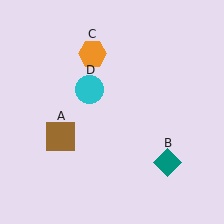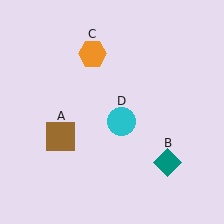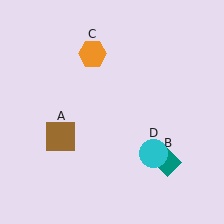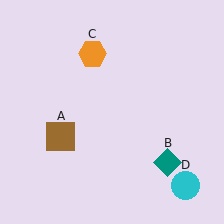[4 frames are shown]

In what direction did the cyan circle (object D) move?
The cyan circle (object D) moved down and to the right.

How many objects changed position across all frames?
1 object changed position: cyan circle (object D).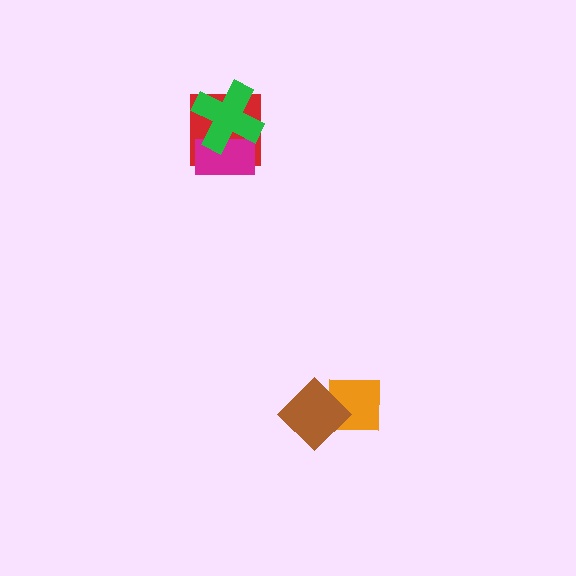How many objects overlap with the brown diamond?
1 object overlaps with the brown diamond.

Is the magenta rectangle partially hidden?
Yes, it is partially covered by another shape.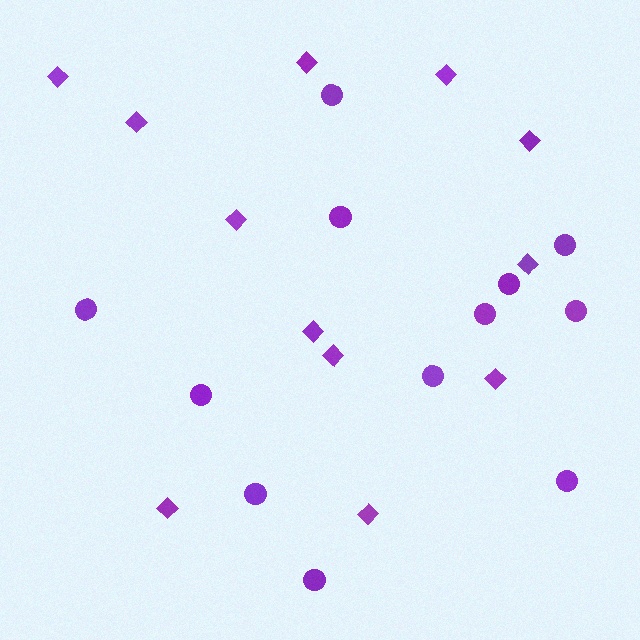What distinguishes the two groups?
There are 2 groups: one group of circles (12) and one group of diamonds (12).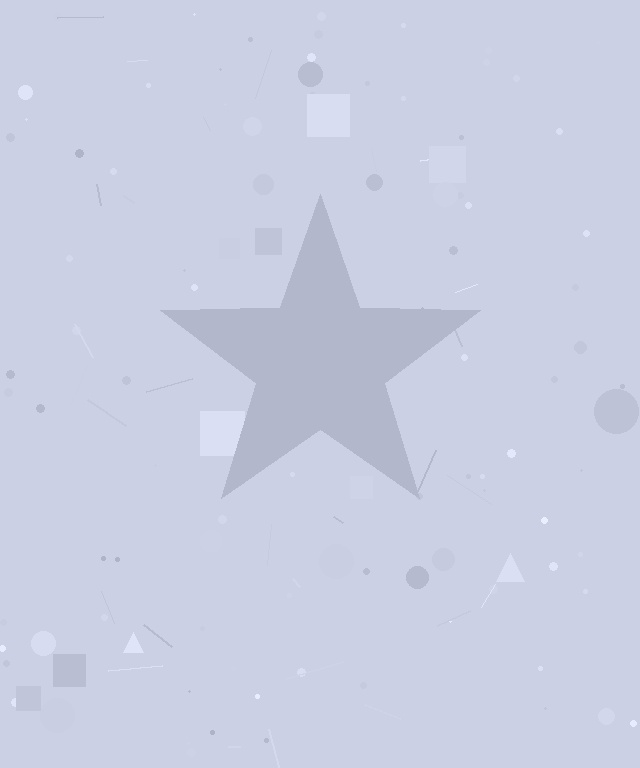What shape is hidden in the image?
A star is hidden in the image.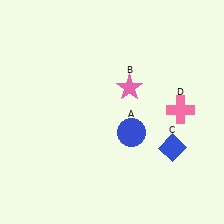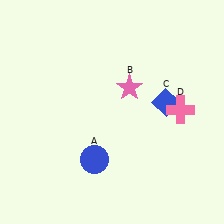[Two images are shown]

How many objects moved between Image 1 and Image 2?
2 objects moved between the two images.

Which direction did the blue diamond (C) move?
The blue diamond (C) moved up.